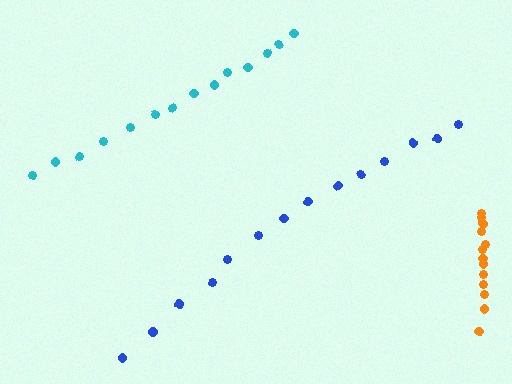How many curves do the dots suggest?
There are 3 distinct paths.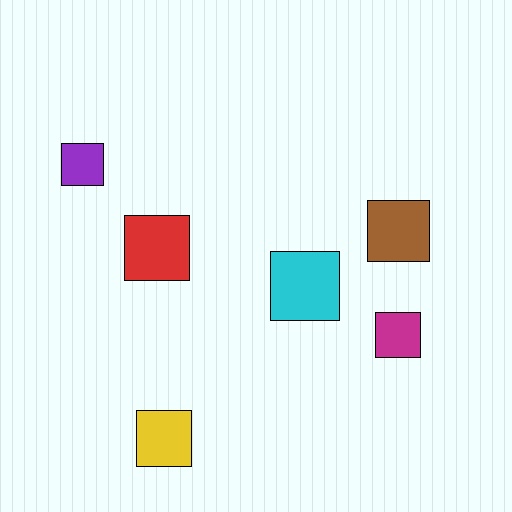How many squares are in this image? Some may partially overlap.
There are 6 squares.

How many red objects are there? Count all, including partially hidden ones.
There is 1 red object.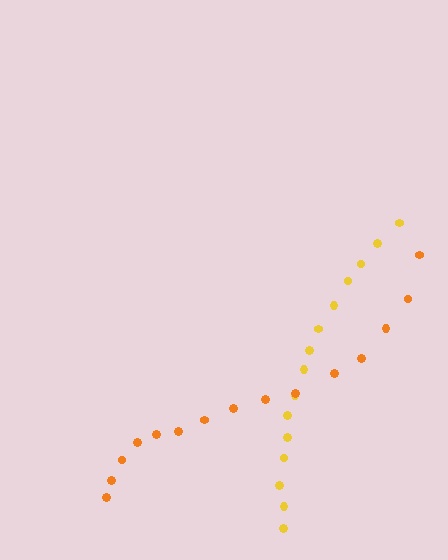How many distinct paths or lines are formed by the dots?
There are 2 distinct paths.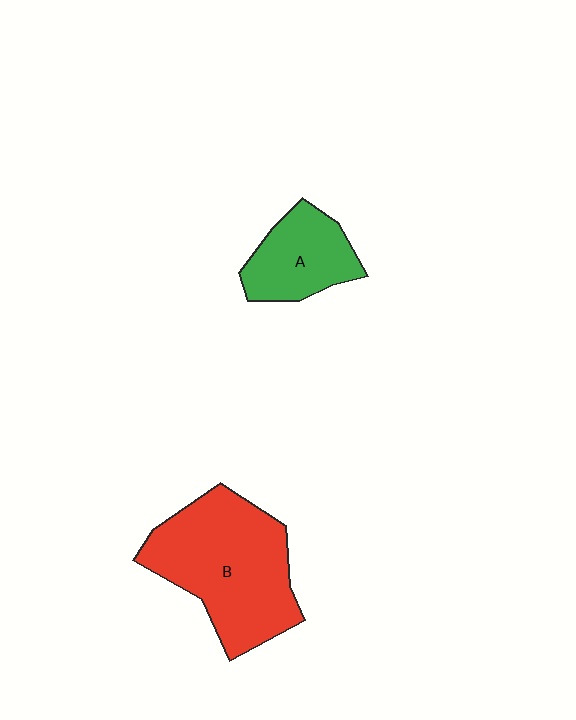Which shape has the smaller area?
Shape A (green).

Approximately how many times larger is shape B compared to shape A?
Approximately 2.0 times.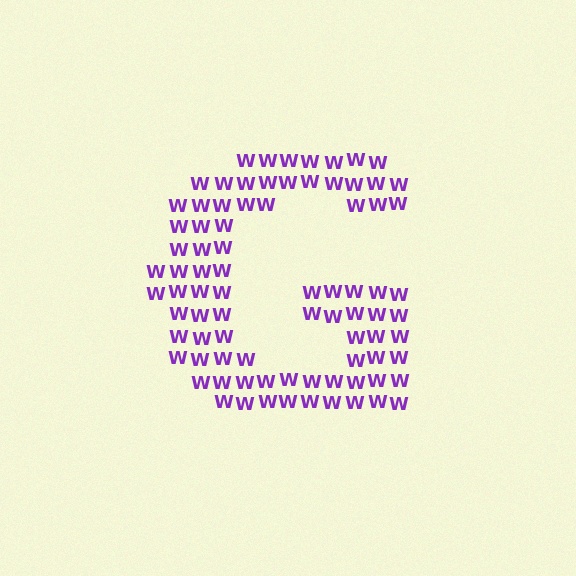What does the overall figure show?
The overall figure shows the letter G.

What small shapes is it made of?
It is made of small letter W's.